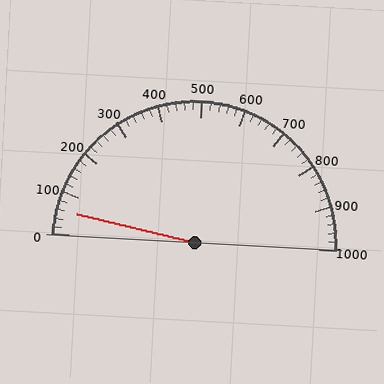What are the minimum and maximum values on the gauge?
The gauge ranges from 0 to 1000.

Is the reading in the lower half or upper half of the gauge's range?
The reading is in the lower half of the range (0 to 1000).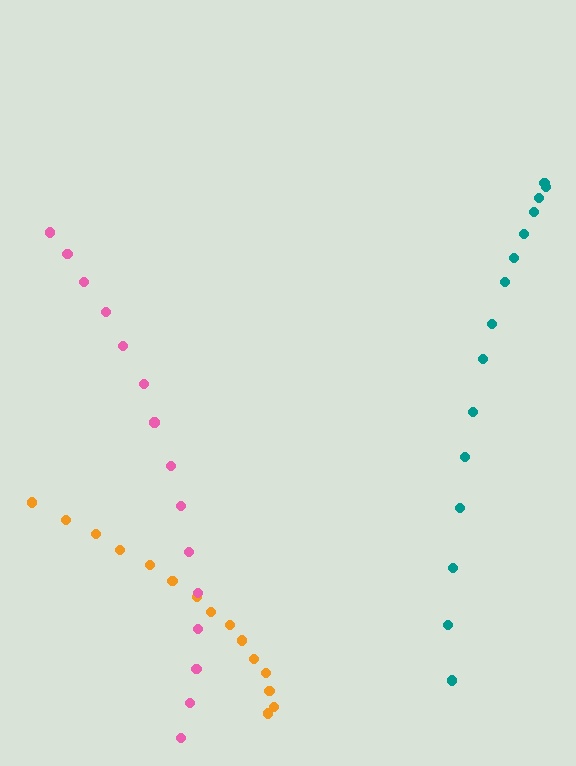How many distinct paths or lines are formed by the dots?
There are 3 distinct paths.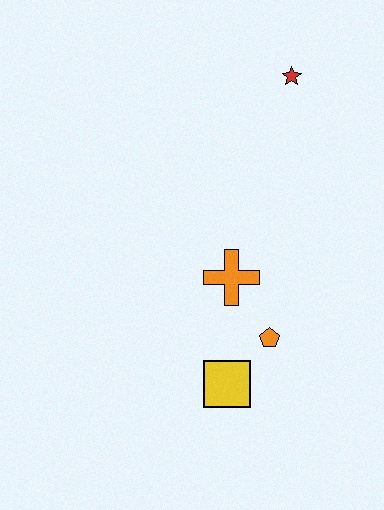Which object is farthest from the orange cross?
The red star is farthest from the orange cross.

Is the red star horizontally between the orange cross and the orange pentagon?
No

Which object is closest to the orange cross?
The orange pentagon is closest to the orange cross.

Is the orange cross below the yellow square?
No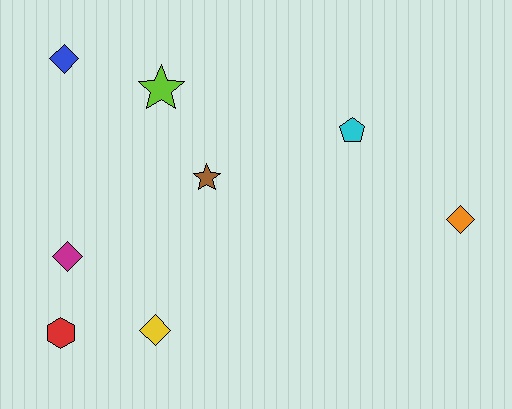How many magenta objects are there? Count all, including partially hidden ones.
There is 1 magenta object.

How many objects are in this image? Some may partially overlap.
There are 8 objects.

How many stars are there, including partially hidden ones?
There are 2 stars.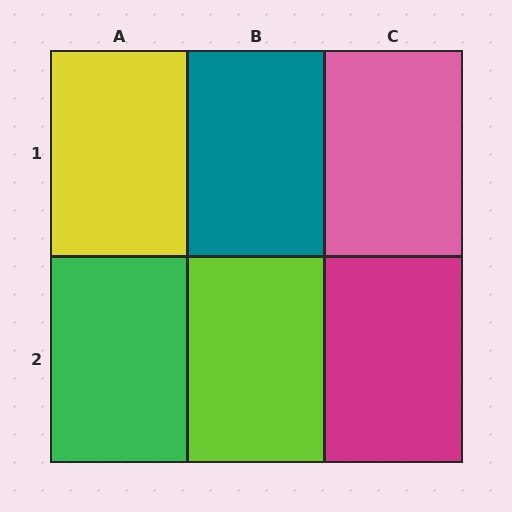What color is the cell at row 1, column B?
Teal.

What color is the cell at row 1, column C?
Pink.